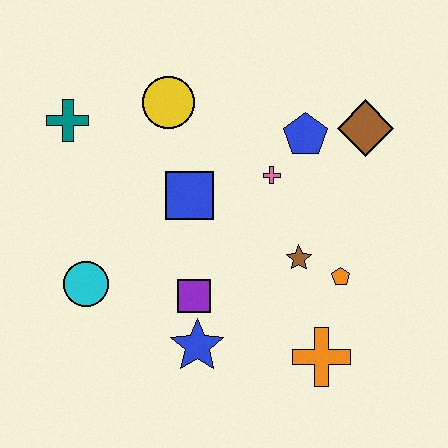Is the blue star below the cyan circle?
Yes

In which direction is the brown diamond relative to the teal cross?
The brown diamond is to the right of the teal cross.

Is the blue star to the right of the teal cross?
Yes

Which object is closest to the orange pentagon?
The brown star is closest to the orange pentagon.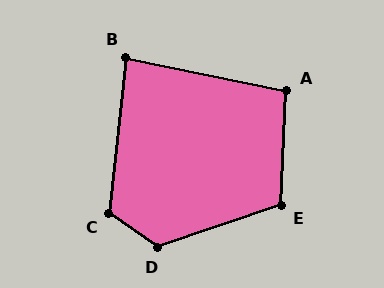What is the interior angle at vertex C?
Approximately 118 degrees (obtuse).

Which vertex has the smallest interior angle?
B, at approximately 85 degrees.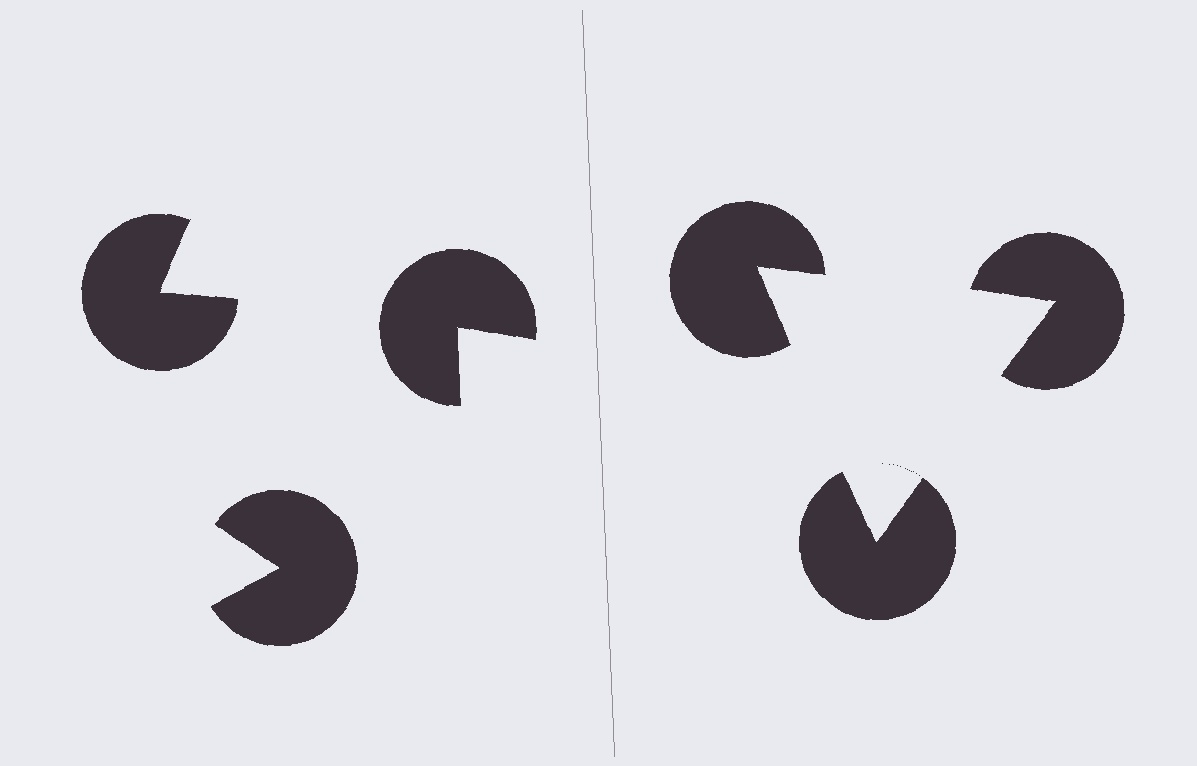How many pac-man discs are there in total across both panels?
6 — 3 on each side.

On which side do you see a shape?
An illusory triangle appears on the right side. On the left side the wedge cuts are rotated, so no coherent shape forms.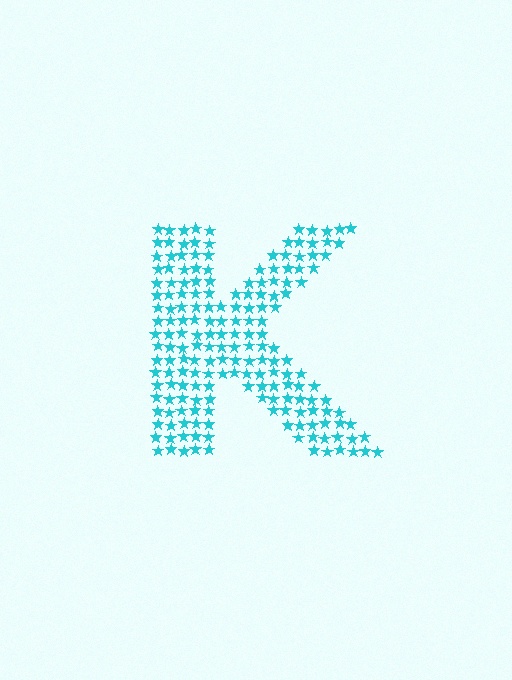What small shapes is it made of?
It is made of small stars.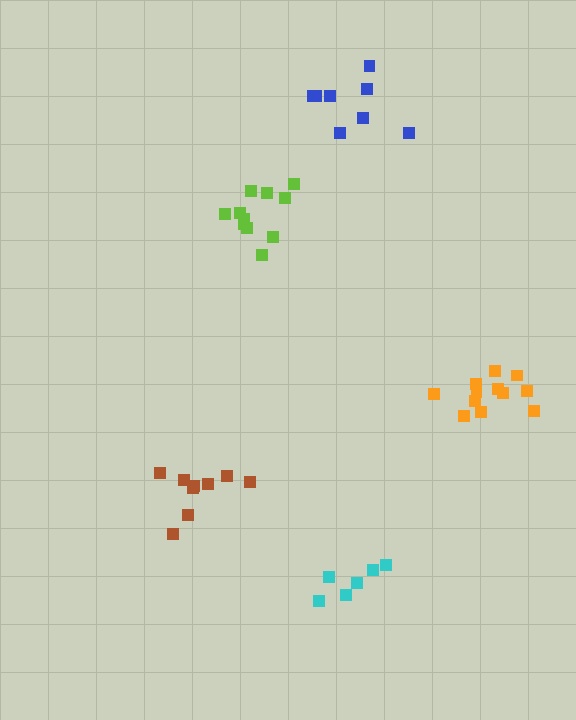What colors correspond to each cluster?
The clusters are colored: orange, brown, cyan, blue, lime.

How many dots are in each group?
Group 1: 12 dots, Group 2: 9 dots, Group 3: 6 dots, Group 4: 8 dots, Group 5: 11 dots (46 total).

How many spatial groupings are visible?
There are 5 spatial groupings.